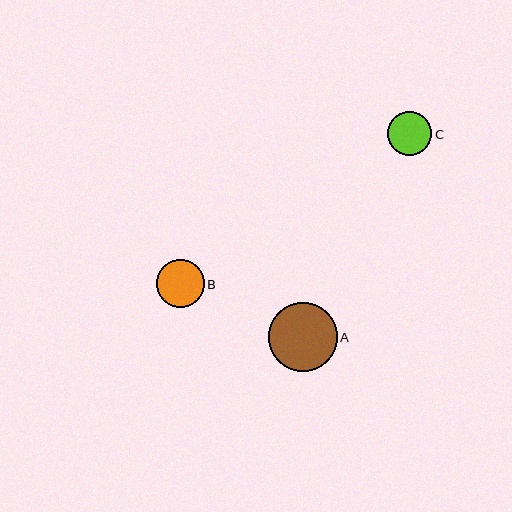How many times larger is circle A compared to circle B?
Circle A is approximately 1.5 times the size of circle B.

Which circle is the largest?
Circle A is the largest with a size of approximately 69 pixels.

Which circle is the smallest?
Circle C is the smallest with a size of approximately 44 pixels.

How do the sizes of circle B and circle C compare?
Circle B and circle C are approximately the same size.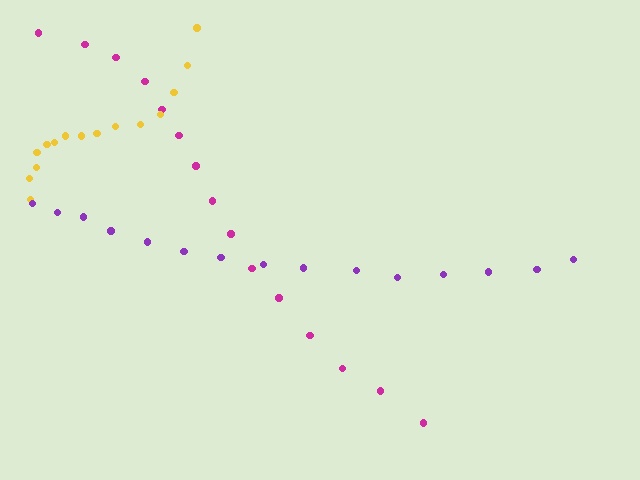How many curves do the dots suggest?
There are 3 distinct paths.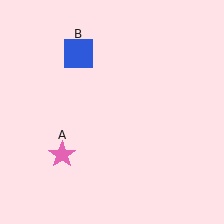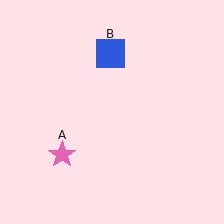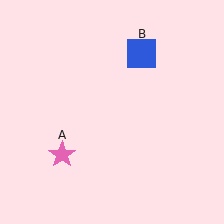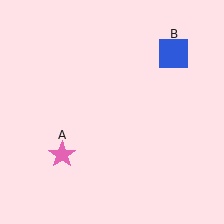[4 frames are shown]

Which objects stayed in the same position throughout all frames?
Pink star (object A) remained stationary.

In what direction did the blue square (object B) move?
The blue square (object B) moved right.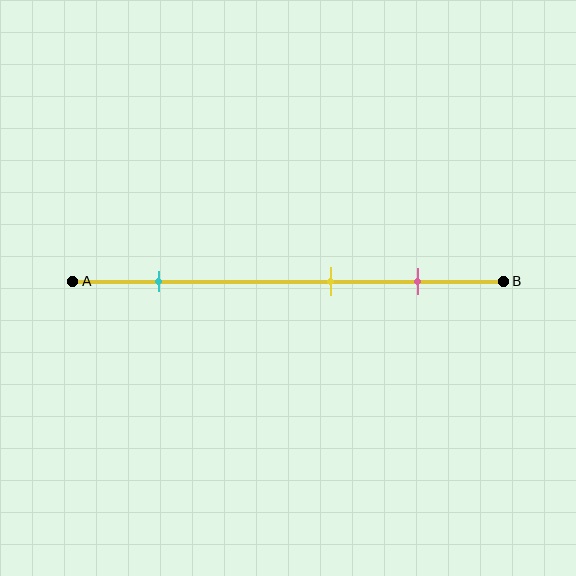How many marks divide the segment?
There are 3 marks dividing the segment.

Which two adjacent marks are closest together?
The yellow and pink marks are the closest adjacent pair.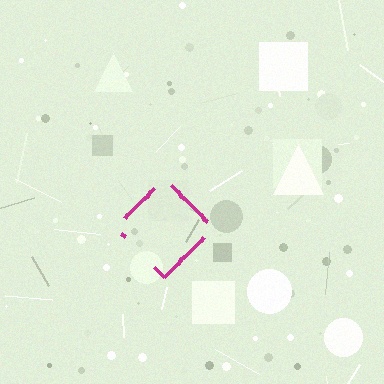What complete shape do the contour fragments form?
The contour fragments form a diamond.